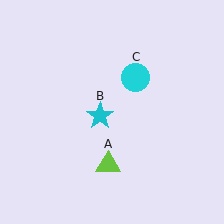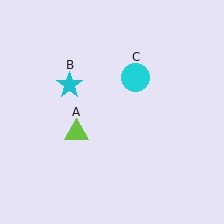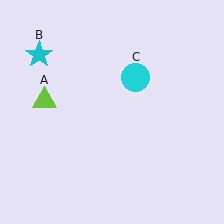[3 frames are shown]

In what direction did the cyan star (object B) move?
The cyan star (object B) moved up and to the left.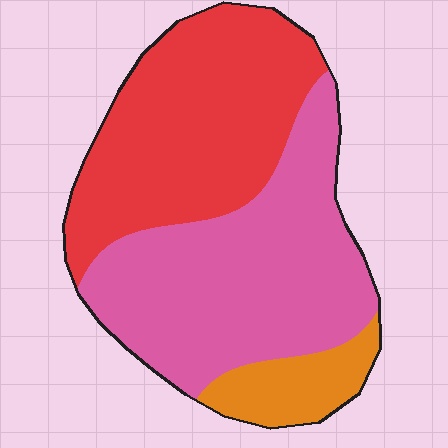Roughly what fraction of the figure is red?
Red covers 42% of the figure.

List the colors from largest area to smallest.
From largest to smallest: pink, red, orange.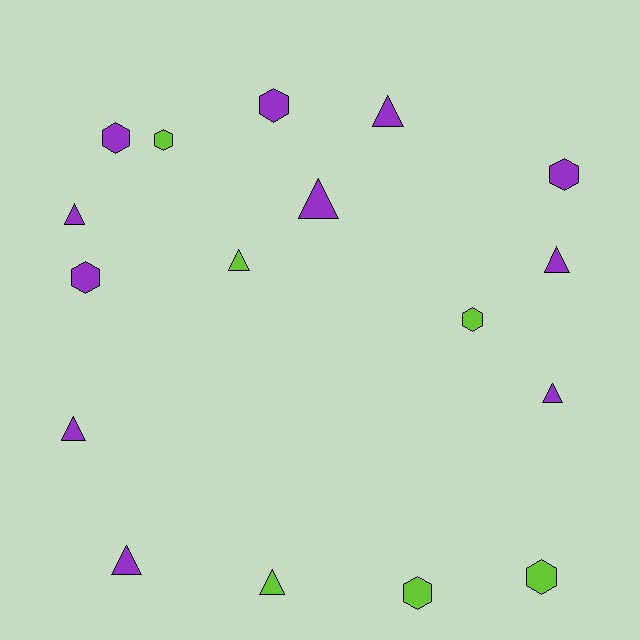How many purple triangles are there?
There are 7 purple triangles.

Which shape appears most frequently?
Triangle, with 9 objects.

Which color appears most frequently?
Purple, with 11 objects.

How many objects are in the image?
There are 17 objects.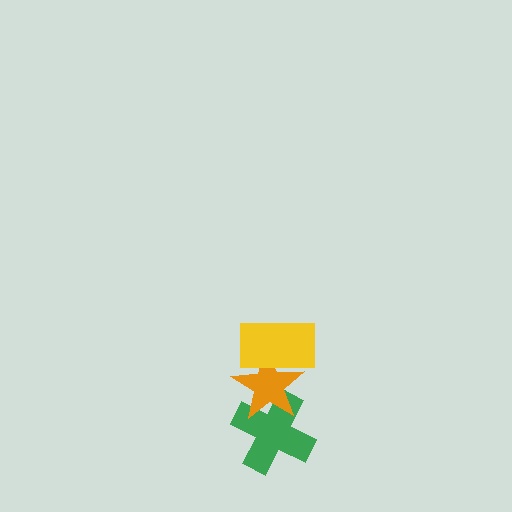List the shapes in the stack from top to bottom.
From top to bottom: the yellow rectangle, the orange star, the green cross.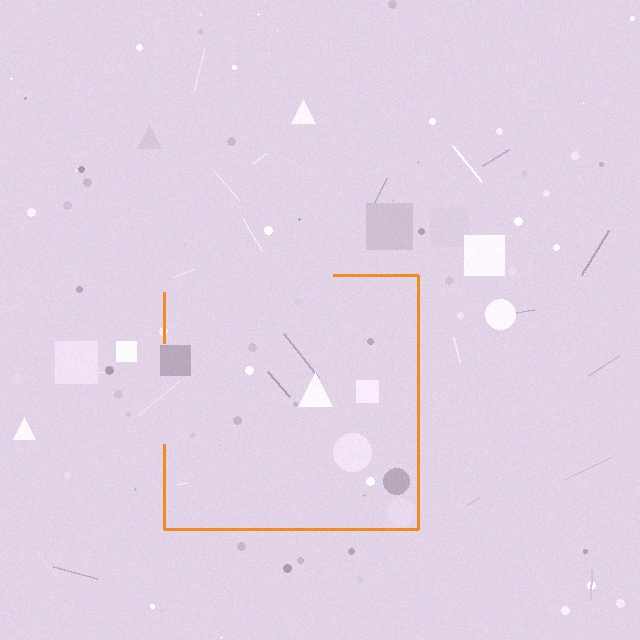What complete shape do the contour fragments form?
The contour fragments form a square.